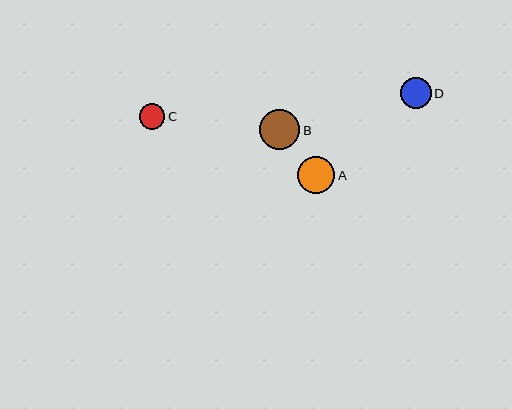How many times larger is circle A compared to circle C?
Circle A is approximately 1.5 times the size of circle C.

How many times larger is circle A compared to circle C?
Circle A is approximately 1.5 times the size of circle C.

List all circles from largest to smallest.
From largest to smallest: B, A, D, C.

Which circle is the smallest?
Circle C is the smallest with a size of approximately 26 pixels.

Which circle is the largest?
Circle B is the largest with a size of approximately 40 pixels.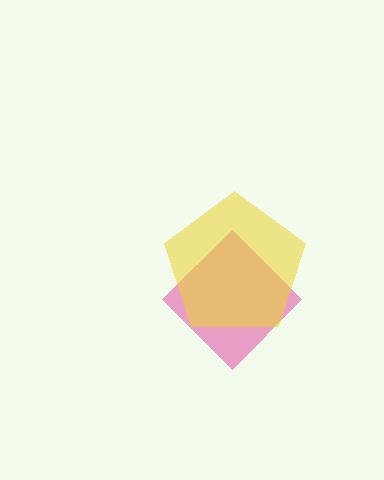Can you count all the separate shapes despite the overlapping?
Yes, there are 2 separate shapes.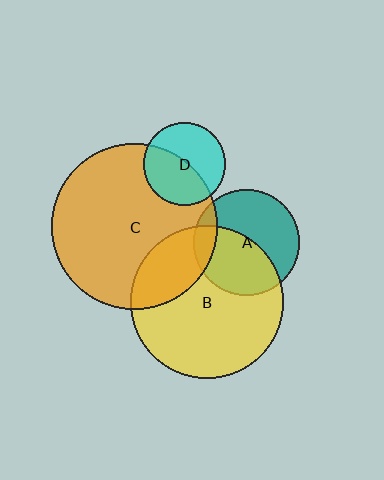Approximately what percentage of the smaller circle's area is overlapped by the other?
Approximately 15%.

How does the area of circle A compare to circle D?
Approximately 1.6 times.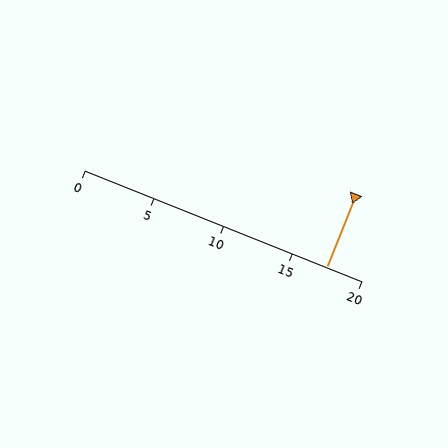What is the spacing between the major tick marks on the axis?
The major ticks are spaced 5 apart.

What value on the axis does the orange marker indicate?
The marker indicates approximately 17.5.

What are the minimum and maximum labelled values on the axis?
The axis runs from 0 to 20.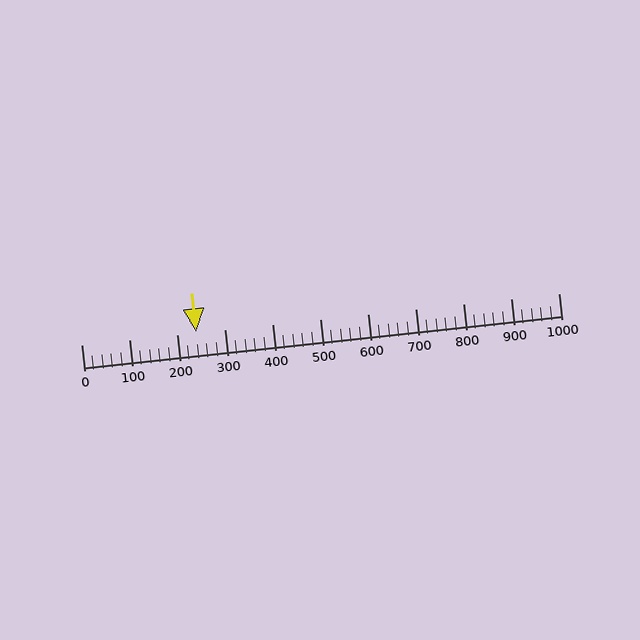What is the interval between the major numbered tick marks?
The major tick marks are spaced 100 units apart.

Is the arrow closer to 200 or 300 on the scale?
The arrow is closer to 200.